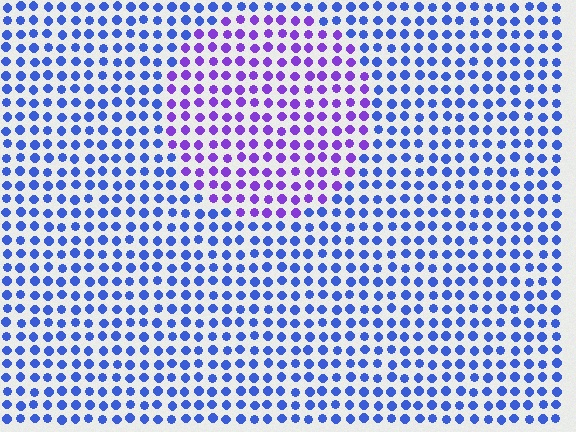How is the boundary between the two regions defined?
The boundary is defined purely by a slight shift in hue (about 43 degrees). Spacing, size, and orientation are identical on both sides.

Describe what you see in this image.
The image is filled with small blue elements in a uniform arrangement. A circle-shaped region is visible where the elements are tinted to a slightly different hue, forming a subtle color boundary.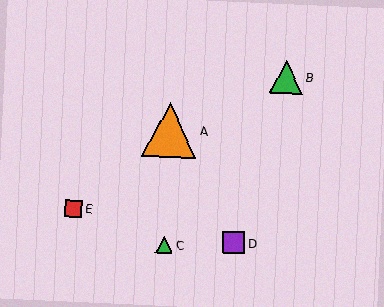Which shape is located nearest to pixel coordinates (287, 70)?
The green triangle (labeled B) at (287, 77) is nearest to that location.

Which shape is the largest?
The orange triangle (labeled A) is the largest.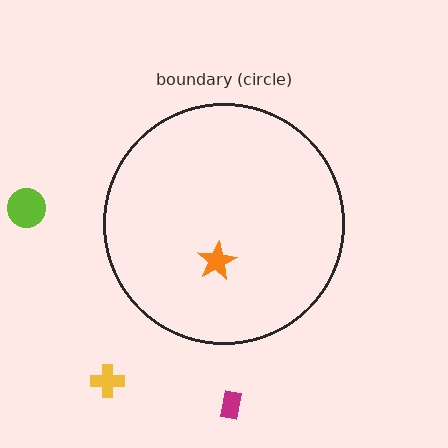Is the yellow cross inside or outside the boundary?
Outside.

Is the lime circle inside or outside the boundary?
Outside.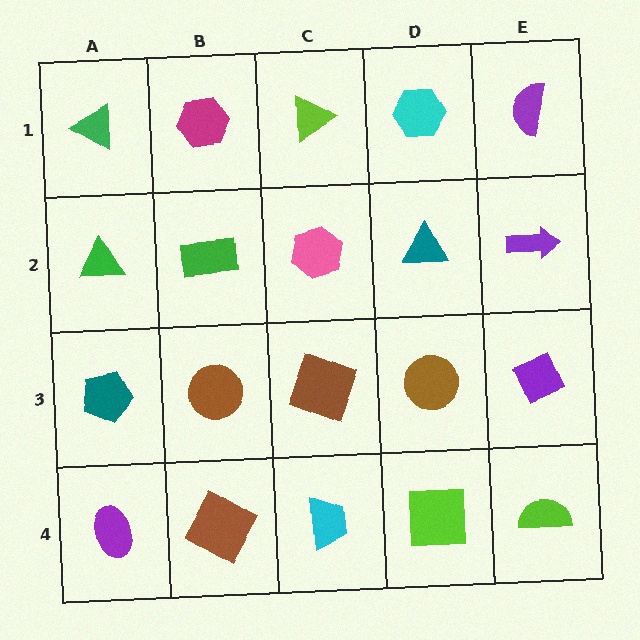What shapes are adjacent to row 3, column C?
A pink hexagon (row 2, column C), a cyan trapezoid (row 4, column C), a brown circle (row 3, column B), a brown circle (row 3, column D).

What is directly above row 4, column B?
A brown circle.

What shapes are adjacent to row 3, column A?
A green triangle (row 2, column A), a purple ellipse (row 4, column A), a brown circle (row 3, column B).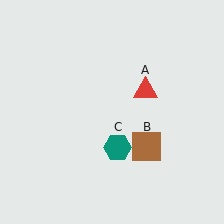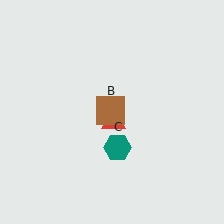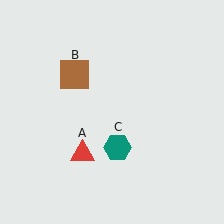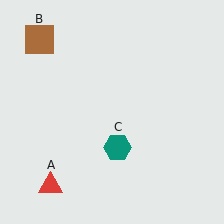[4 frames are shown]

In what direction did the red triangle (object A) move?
The red triangle (object A) moved down and to the left.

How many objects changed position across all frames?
2 objects changed position: red triangle (object A), brown square (object B).